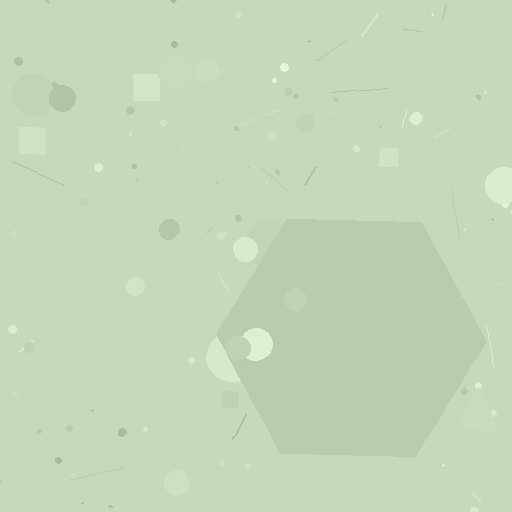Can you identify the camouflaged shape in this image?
The camouflaged shape is a hexagon.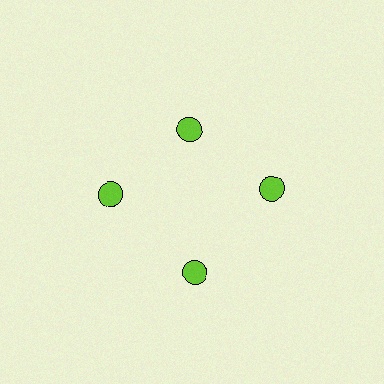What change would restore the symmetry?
The symmetry would be restored by moving it outward, back onto the ring so that all 4 circles sit at equal angles and equal distance from the center.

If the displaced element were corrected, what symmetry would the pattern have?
It would have 4-fold rotational symmetry — the pattern would map onto itself every 90 degrees.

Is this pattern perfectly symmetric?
No. The 4 lime circles are arranged in a ring, but one element near the 12 o'clock position is pulled inward toward the center, breaking the 4-fold rotational symmetry.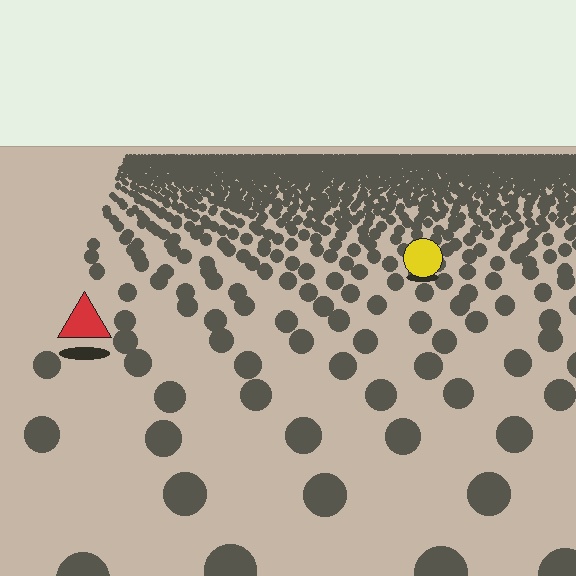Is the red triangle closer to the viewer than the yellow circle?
Yes. The red triangle is closer — you can tell from the texture gradient: the ground texture is coarser near it.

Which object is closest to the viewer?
The red triangle is closest. The texture marks near it are larger and more spread out.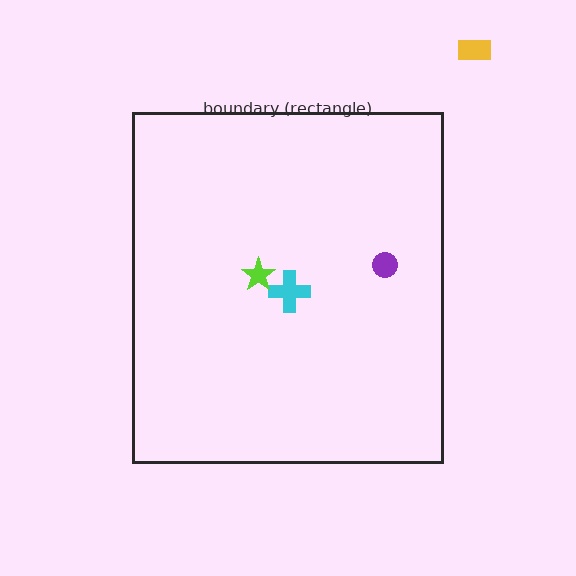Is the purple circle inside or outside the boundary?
Inside.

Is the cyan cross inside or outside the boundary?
Inside.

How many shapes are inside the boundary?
3 inside, 1 outside.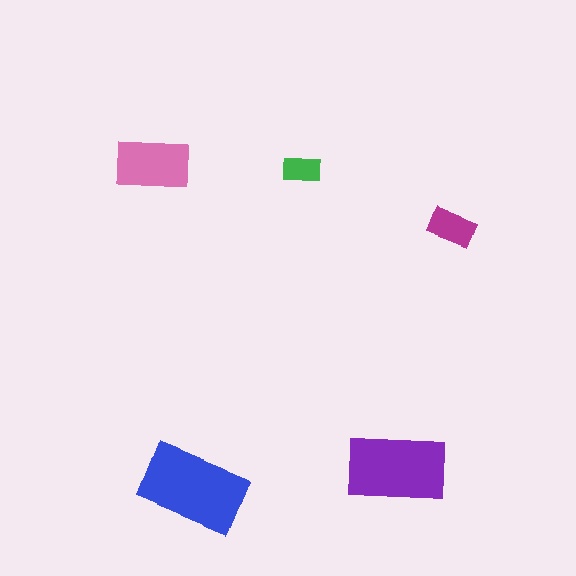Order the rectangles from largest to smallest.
the blue one, the purple one, the pink one, the magenta one, the green one.